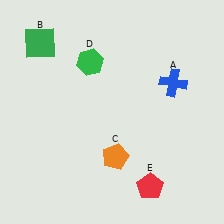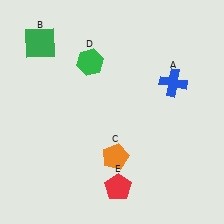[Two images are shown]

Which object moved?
The red pentagon (E) moved left.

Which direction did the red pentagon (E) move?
The red pentagon (E) moved left.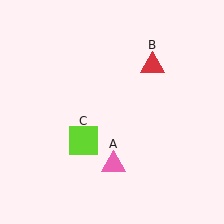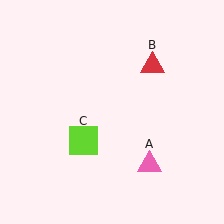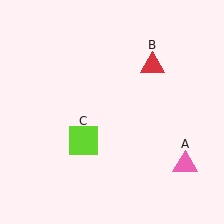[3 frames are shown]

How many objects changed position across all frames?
1 object changed position: pink triangle (object A).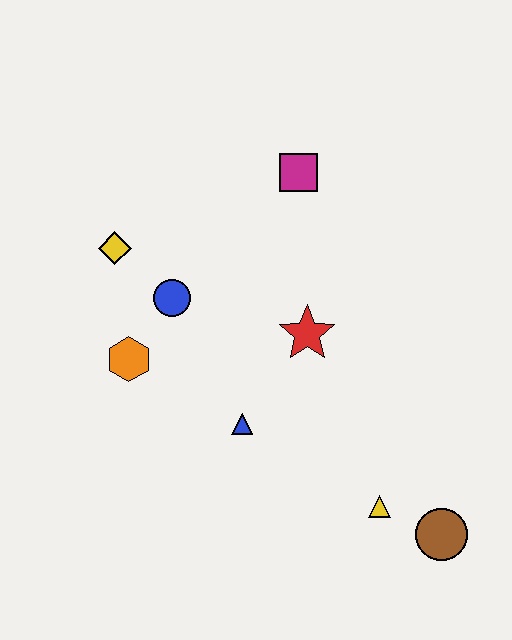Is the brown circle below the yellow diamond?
Yes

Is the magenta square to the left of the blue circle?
No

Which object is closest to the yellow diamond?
The blue circle is closest to the yellow diamond.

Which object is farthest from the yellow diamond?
The brown circle is farthest from the yellow diamond.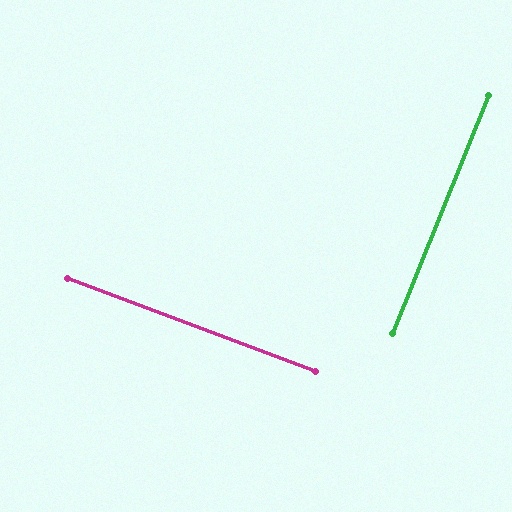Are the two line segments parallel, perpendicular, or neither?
Perpendicular — they meet at approximately 88°.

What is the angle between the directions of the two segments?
Approximately 88 degrees.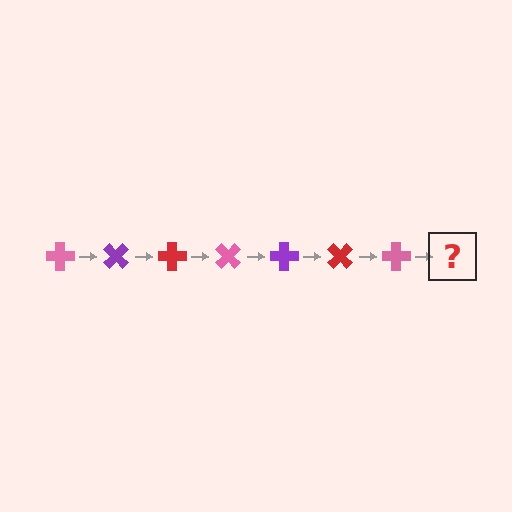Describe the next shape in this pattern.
It should be a purple cross, rotated 315 degrees from the start.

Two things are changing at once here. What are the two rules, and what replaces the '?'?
The two rules are that it rotates 45 degrees each step and the color cycles through pink, purple, and red. The '?' should be a purple cross, rotated 315 degrees from the start.